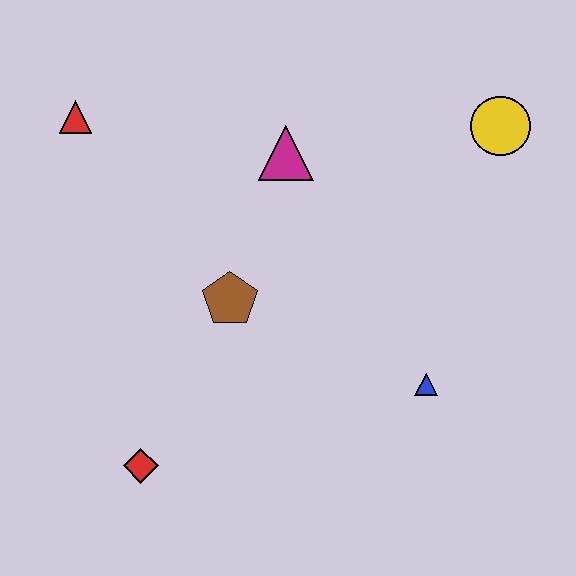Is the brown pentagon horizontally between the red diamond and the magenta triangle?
Yes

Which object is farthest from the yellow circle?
The red diamond is farthest from the yellow circle.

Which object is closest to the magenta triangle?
The brown pentagon is closest to the magenta triangle.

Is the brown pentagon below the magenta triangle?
Yes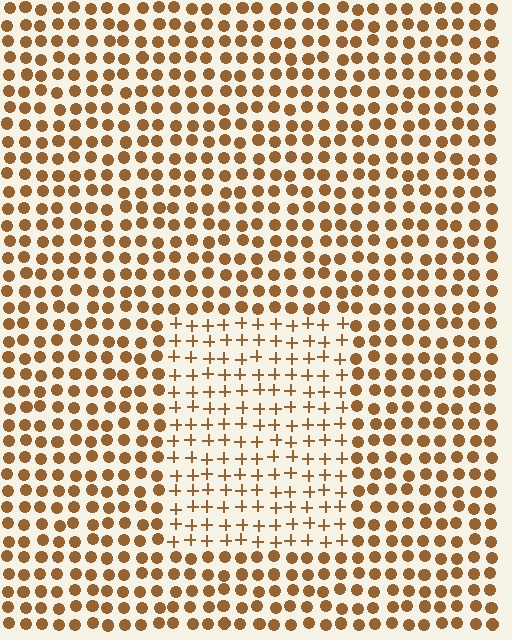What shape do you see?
I see a rectangle.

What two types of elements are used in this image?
The image uses plus signs inside the rectangle region and circles outside it.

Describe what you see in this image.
The image is filled with small brown elements arranged in a uniform grid. A rectangle-shaped region contains plus signs, while the surrounding area contains circles. The boundary is defined purely by the change in element shape.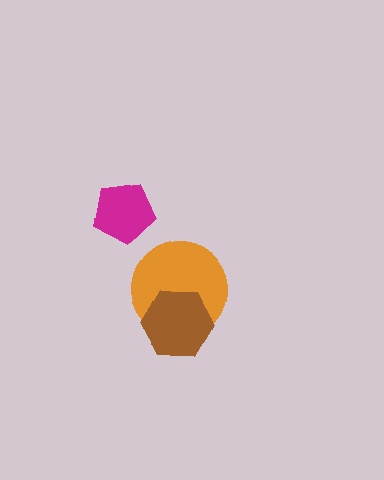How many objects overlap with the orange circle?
1 object overlaps with the orange circle.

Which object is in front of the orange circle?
The brown hexagon is in front of the orange circle.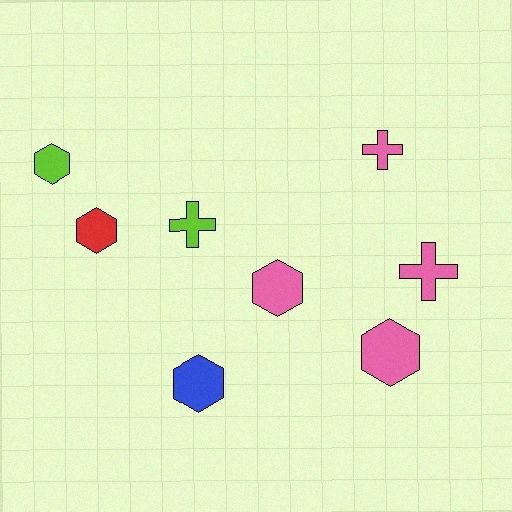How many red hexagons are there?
There is 1 red hexagon.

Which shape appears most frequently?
Hexagon, with 5 objects.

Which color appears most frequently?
Pink, with 4 objects.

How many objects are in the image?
There are 8 objects.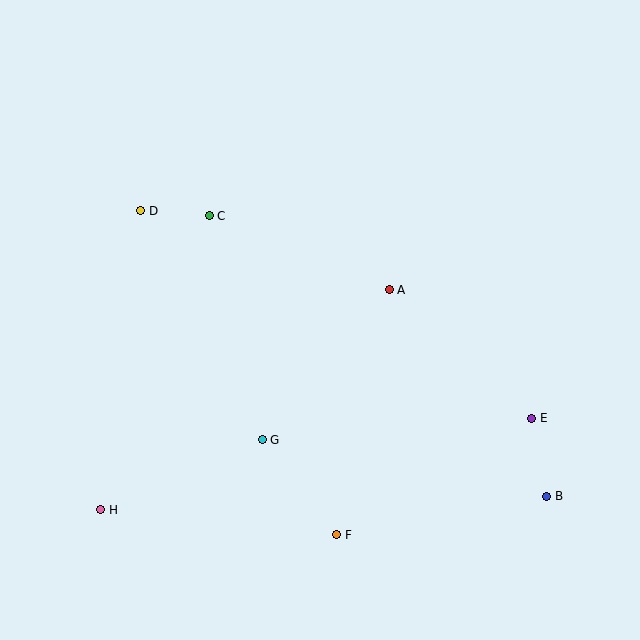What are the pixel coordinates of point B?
Point B is at (547, 496).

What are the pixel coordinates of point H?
Point H is at (101, 510).